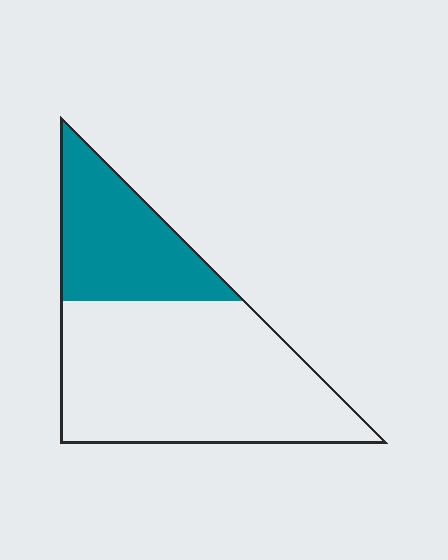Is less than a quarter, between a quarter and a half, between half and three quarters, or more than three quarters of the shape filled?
Between a quarter and a half.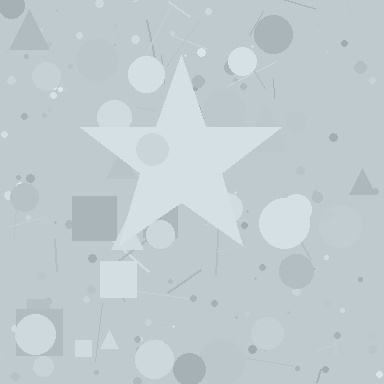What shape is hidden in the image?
A star is hidden in the image.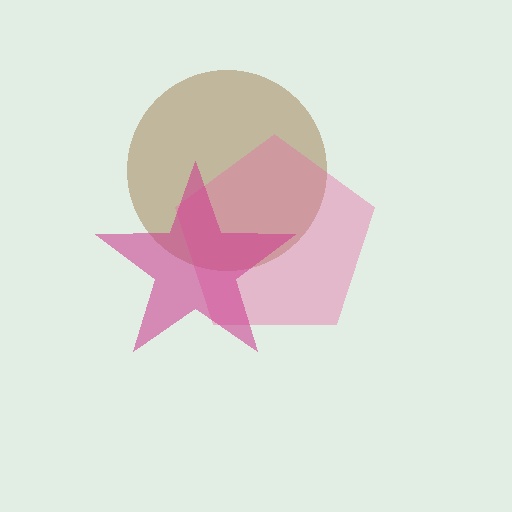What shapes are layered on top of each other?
The layered shapes are: a brown circle, a pink pentagon, a magenta star.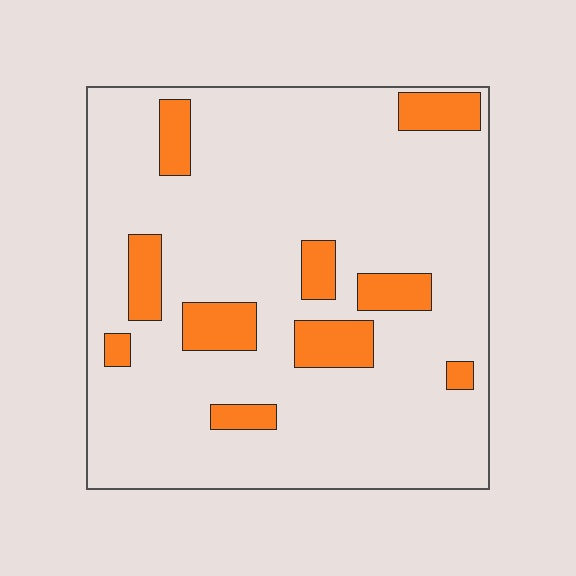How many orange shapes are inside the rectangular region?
10.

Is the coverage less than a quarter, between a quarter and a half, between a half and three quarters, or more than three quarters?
Less than a quarter.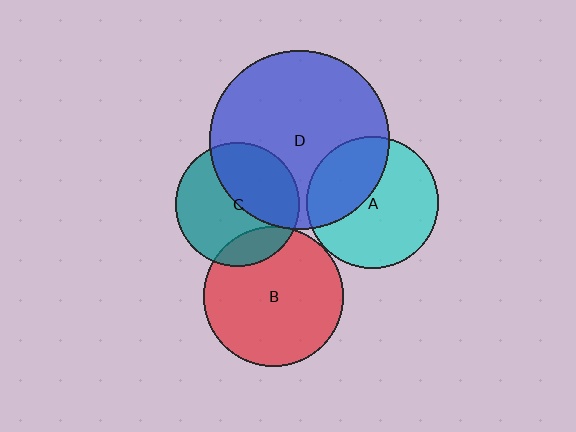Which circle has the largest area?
Circle D (blue).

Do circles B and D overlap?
Yes.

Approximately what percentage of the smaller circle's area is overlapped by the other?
Approximately 5%.